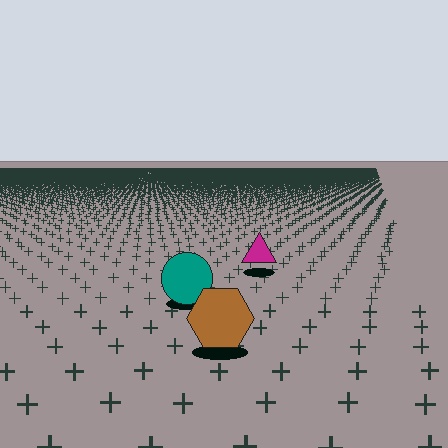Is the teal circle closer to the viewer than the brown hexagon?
No. The brown hexagon is closer — you can tell from the texture gradient: the ground texture is coarser near it.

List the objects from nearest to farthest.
From nearest to farthest: the brown hexagon, the teal circle, the magenta triangle.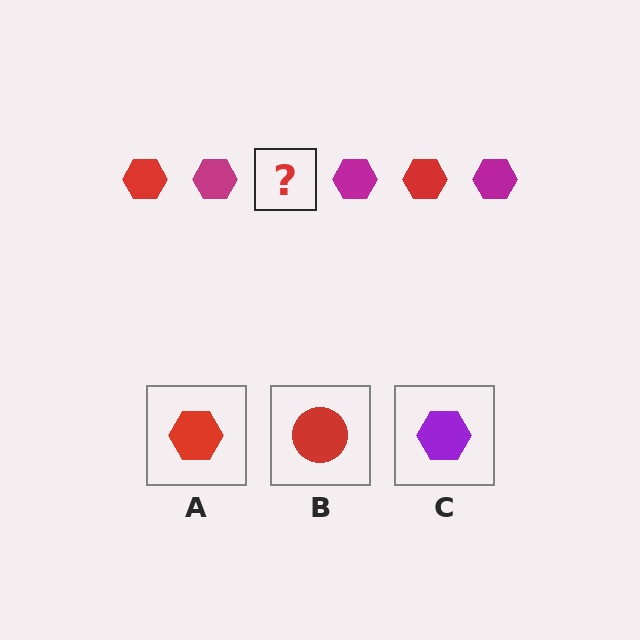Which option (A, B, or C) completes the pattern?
A.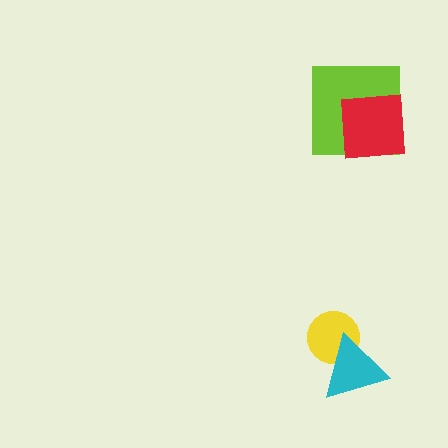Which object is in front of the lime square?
The red square is in front of the lime square.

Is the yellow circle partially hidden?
Yes, it is partially covered by another shape.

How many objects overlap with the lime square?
1 object overlaps with the lime square.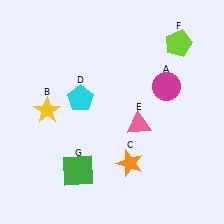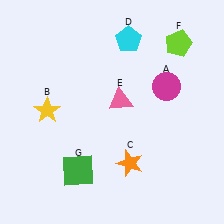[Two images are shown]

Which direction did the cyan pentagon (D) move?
The cyan pentagon (D) moved up.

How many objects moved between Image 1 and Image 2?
2 objects moved between the two images.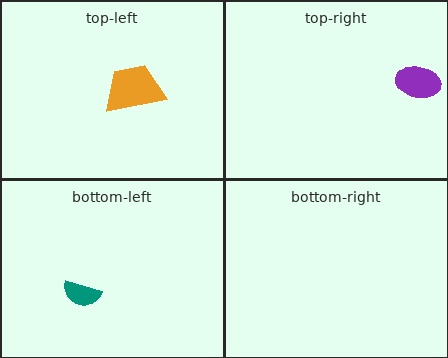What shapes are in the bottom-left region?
The teal semicircle.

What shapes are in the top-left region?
The orange trapezoid.